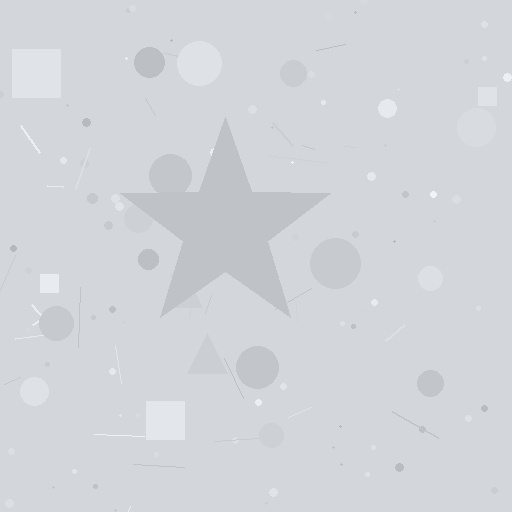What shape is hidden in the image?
A star is hidden in the image.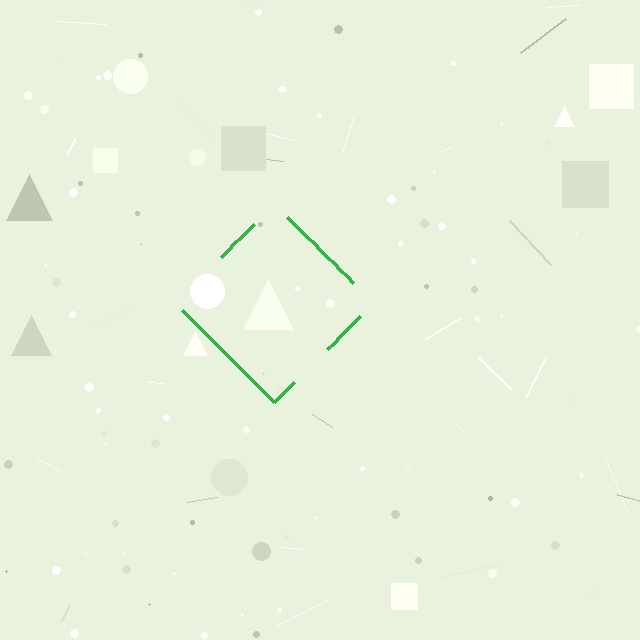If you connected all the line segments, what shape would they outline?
They would outline a diamond.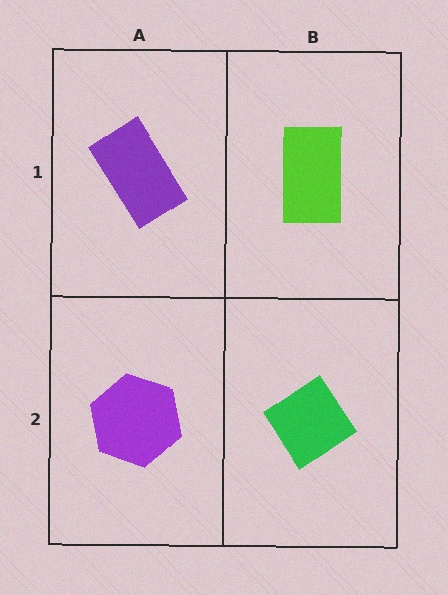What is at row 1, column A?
A purple rectangle.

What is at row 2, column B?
A green diamond.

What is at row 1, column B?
A lime rectangle.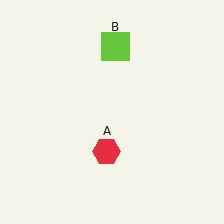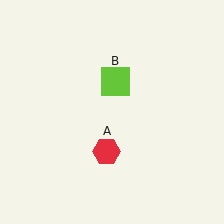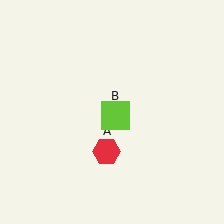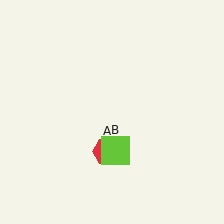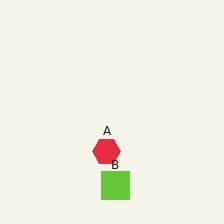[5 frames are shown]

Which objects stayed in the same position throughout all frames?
Red hexagon (object A) remained stationary.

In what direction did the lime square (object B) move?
The lime square (object B) moved down.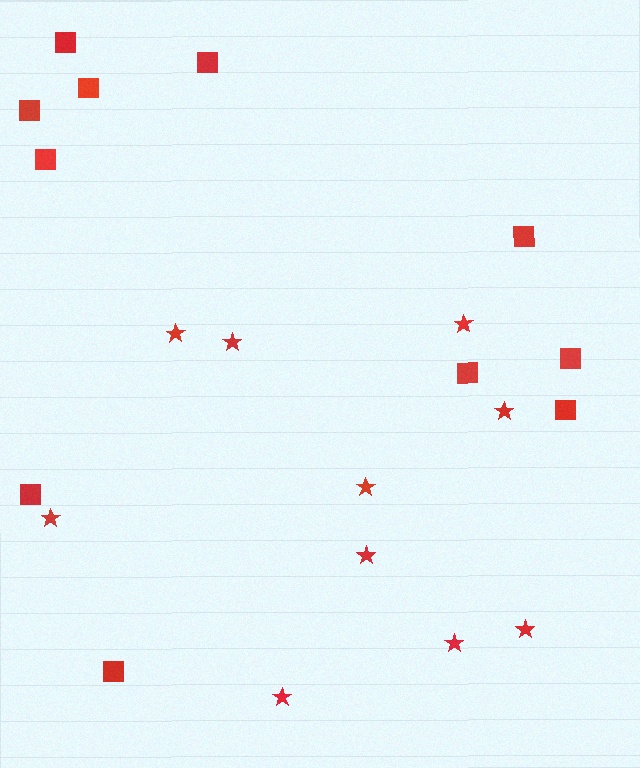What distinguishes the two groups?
There are 2 groups: one group of stars (10) and one group of squares (11).